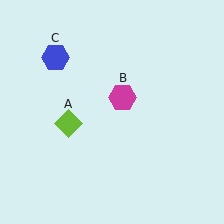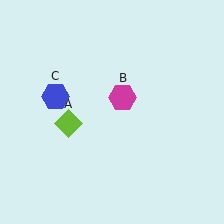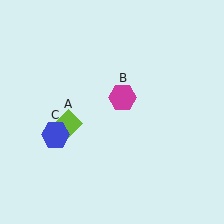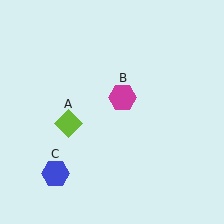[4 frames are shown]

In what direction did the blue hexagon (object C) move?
The blue hexagon (object C) moved down.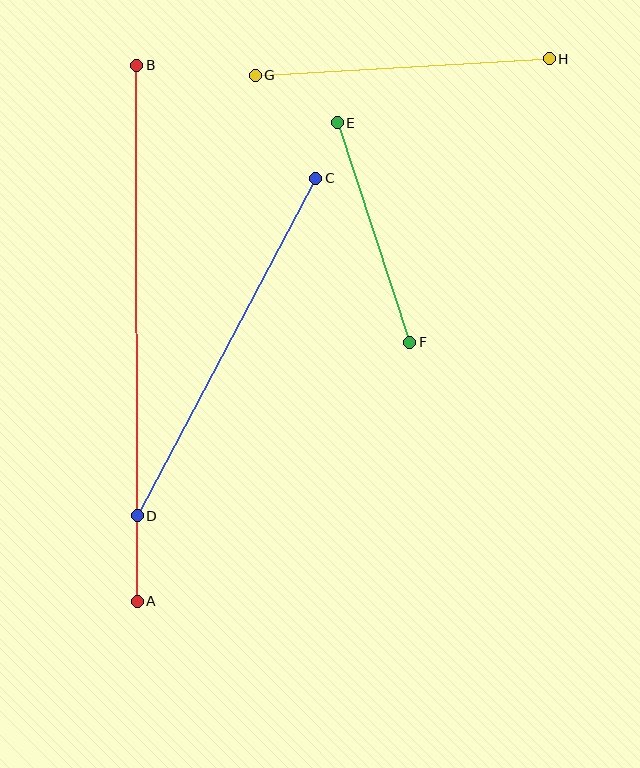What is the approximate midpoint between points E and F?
The midpoint is at approximately (374, 233) pixels.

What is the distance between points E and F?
The distance is approximately 231 pixels.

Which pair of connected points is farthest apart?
Points A and B are farthest apart.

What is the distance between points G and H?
The distance is approximately 294 pixels.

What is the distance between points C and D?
The distance is approximately 382 pixels.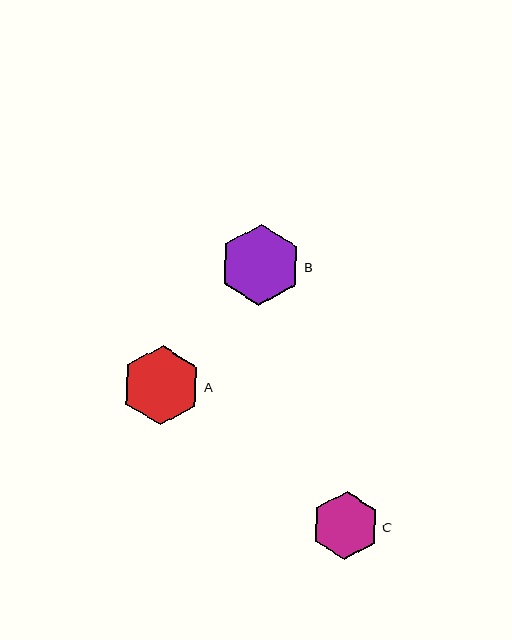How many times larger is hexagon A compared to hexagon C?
Hexagon A is approximately 1.2 times the size of hexagon C.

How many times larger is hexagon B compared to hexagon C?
Hexagon B is approximately 1.2 times the size of hexagon C.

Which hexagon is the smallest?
Hexagon C is the smallest with a size of approximately 68 pixels.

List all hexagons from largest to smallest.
From largest to smallest: B, A, C.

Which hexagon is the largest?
Hexagon B is the largest with a size of approximately 81 pixels.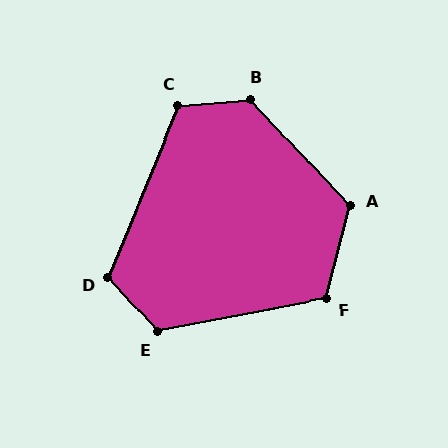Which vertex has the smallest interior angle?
F, at approximately 115 degrees.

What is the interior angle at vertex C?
Approximately 117 degrees (obtuse).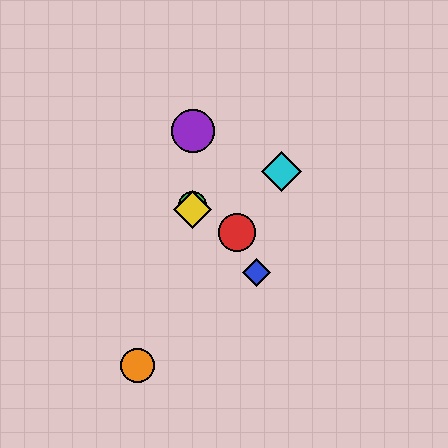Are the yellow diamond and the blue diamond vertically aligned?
No, the yellow diamond is at x≈193 and the blue diamond is at x≈257.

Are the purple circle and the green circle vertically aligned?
Yes, both are at x≈193.